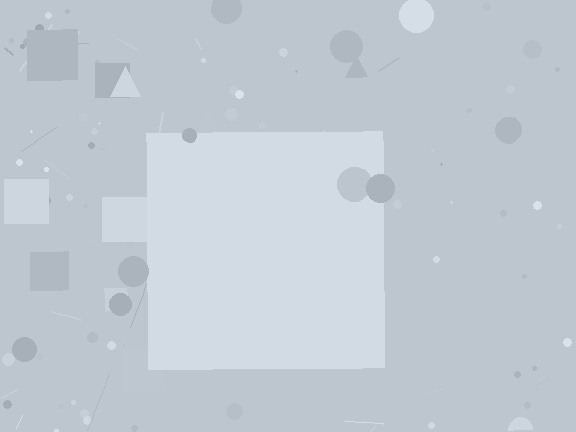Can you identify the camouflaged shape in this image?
The camouflaged shape is a square.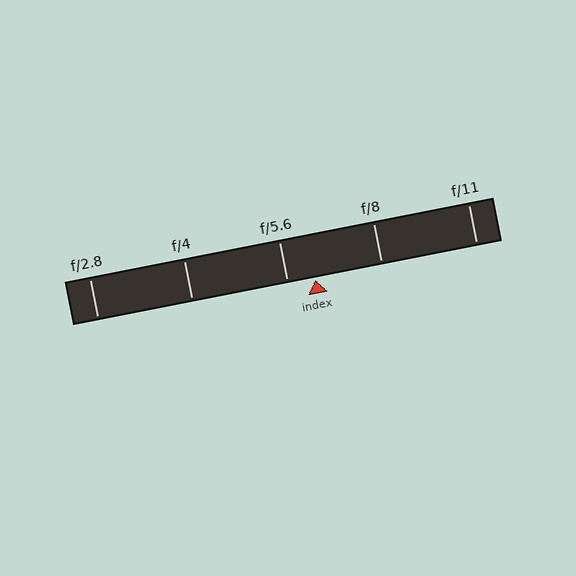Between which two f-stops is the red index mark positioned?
The index mark is between f/5.6 and f/8.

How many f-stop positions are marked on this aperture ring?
There are 5 f-stop positions marked.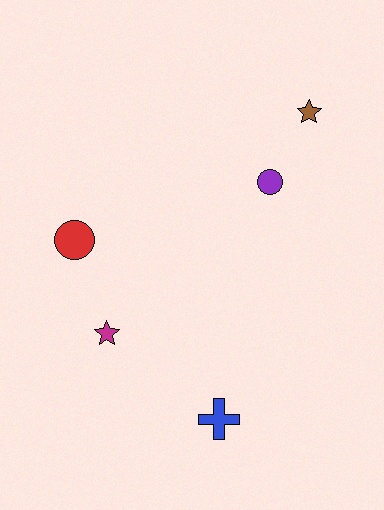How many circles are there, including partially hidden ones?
There are 2 circles.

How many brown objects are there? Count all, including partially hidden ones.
There is 1 brown object.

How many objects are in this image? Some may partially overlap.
There are 5 objects.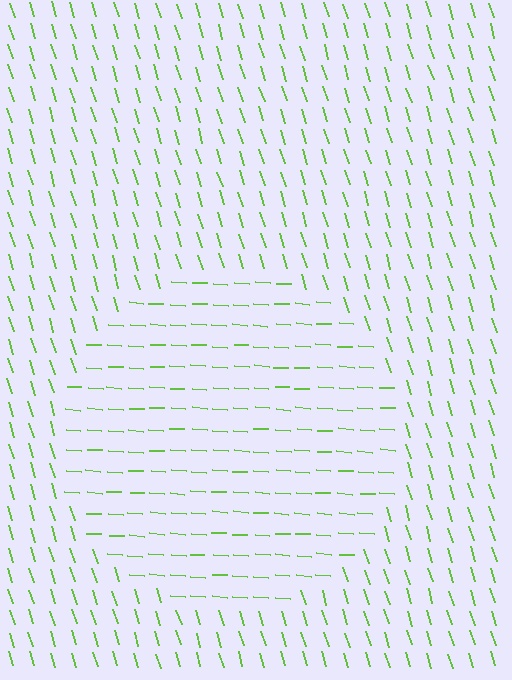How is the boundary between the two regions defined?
The boundary is defined purely by a change in line orientation (approximately 69 degrees difference). All lines are the same color and thickness.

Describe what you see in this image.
The image is filled with small lime line segments. A circle region in the image has lines oriented differently from the surrounding lines, creating a visible texture boundary.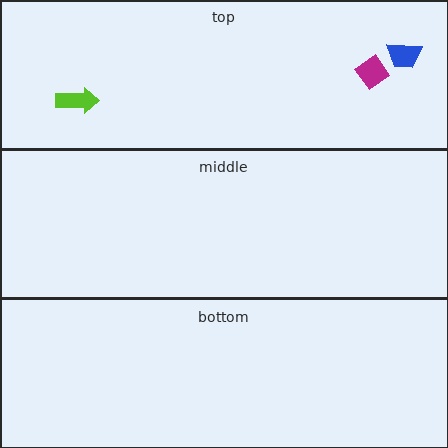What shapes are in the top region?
The blue trapezoid, the lime arrow, the magenta diamond.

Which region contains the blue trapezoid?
The top region.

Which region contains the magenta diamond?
The top region.